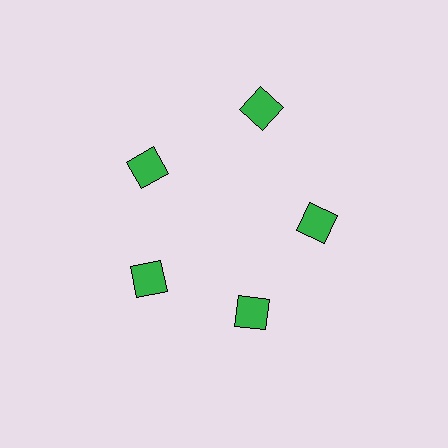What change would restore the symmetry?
The symmetry would be restored by moving it inward, back onto the ring so that all 5 squares sit at equal angles and equal distance from the center.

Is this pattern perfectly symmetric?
No. The 5 green squares are arranged in a ring, but one element near the 1 o'clock position is pushed outward from the center, breaking the 5-fold rotational symmetry.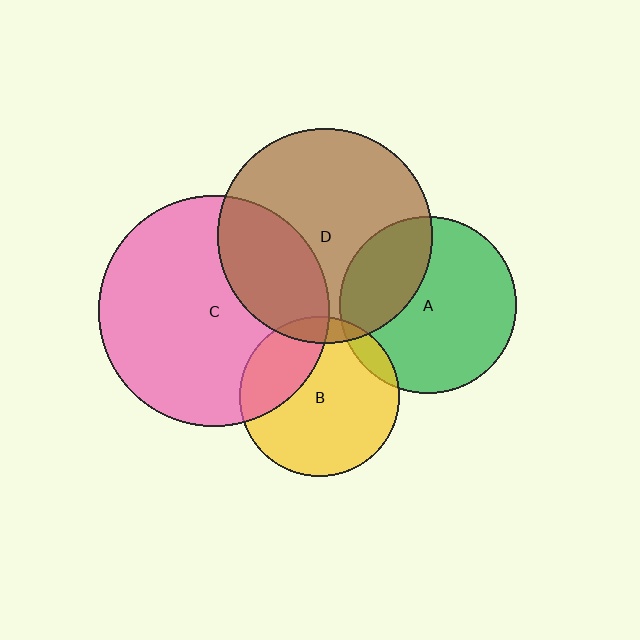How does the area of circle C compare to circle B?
Approximately 2.1 times.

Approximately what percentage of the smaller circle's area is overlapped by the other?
Approximately 30%.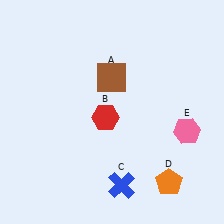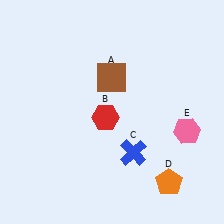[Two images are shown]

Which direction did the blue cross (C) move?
The blue cross (C) moved up.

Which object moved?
The blue cross (C) moved up.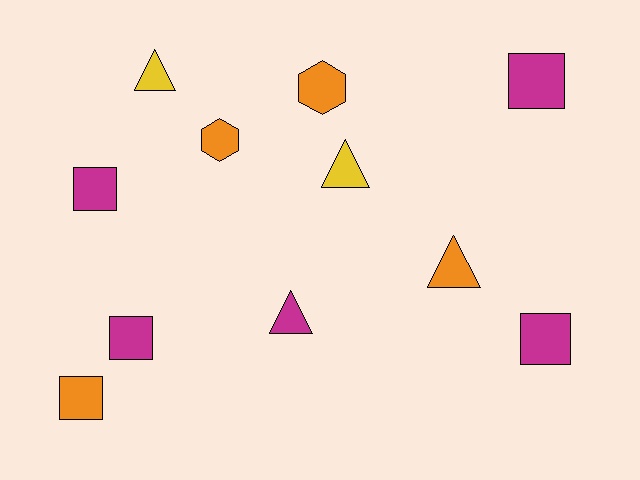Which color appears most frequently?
Magenta, with 5 objects.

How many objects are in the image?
There are 11 objects.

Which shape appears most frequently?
Square, with 5 objects.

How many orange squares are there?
There is 1 orange square.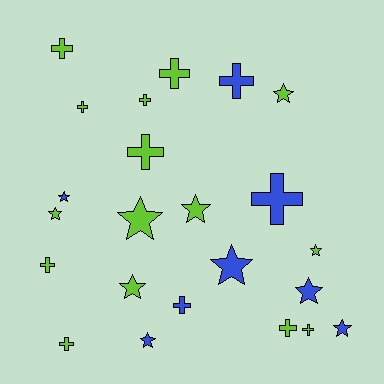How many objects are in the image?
There are 23 objects.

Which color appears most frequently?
Lime, with 15 objects.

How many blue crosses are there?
There are 3 blue crosses.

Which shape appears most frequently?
Cross, with 12 objects.